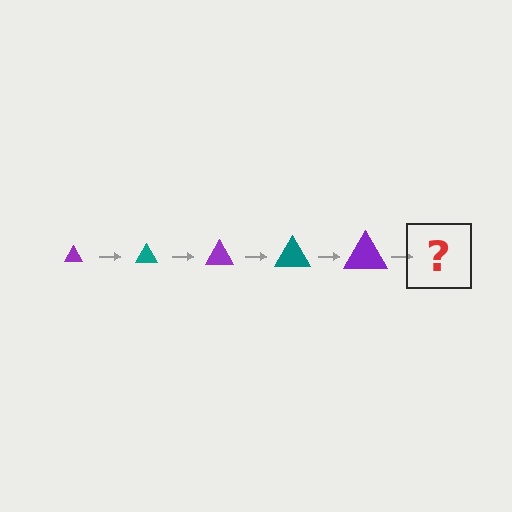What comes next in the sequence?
The next element should be a teal triangle, larger than the previous one.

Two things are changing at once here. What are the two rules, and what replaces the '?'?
The two rules are that the triangle grows larger each step and the color cycles through purple and teal. The '?' should be a teal triangle, larger than the previous one.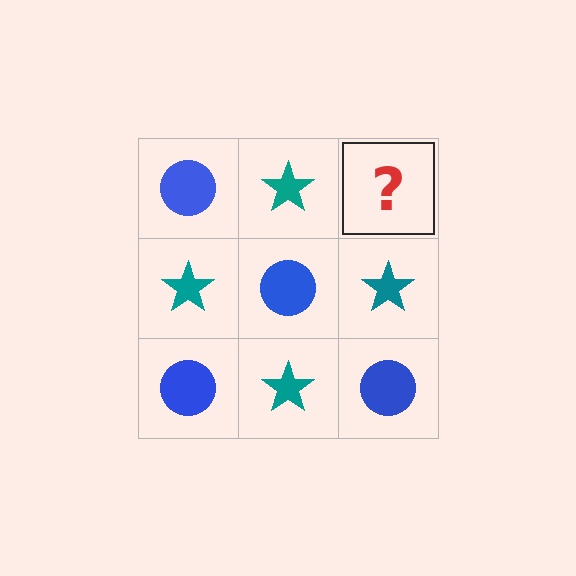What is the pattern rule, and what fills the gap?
The rule is that it alternates blue circle and teal star in a checkerboard pattern. The gap should be filled with a blue circle.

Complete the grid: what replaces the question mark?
The question mark should be replaced with a blue circle.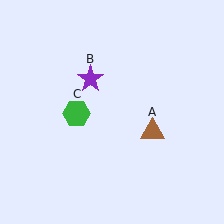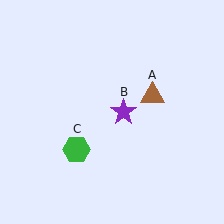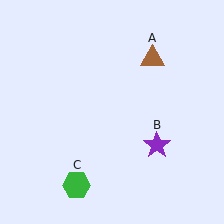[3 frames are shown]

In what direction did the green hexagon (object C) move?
The green hexagon (object C) moved down.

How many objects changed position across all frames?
3 objects changed position: brown triangle (object A), purple star (object B), green hexagon (object C).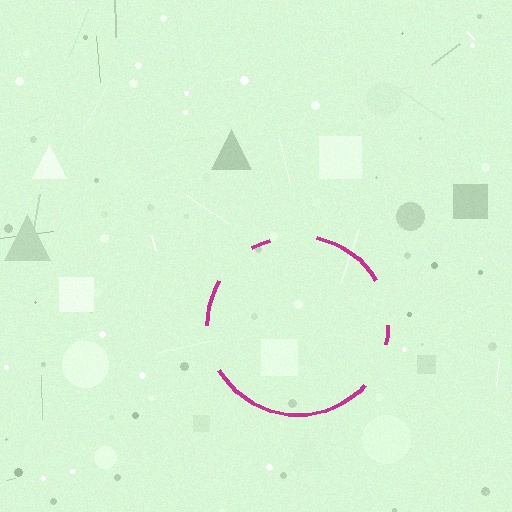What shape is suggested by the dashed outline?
The dashed outline suggests a circle.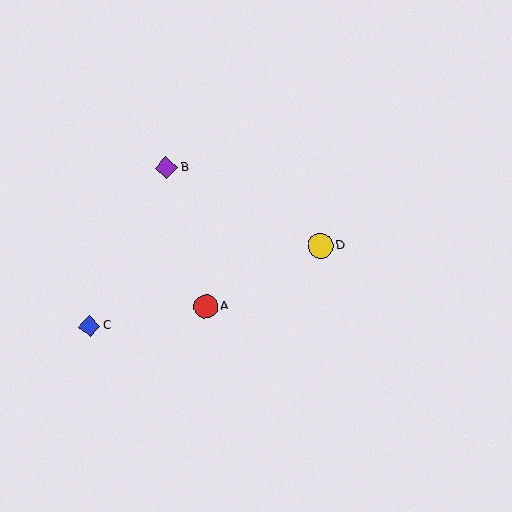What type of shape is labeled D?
Shape D is a yellow circle.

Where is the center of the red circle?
The center of the red circle is at (206, 306).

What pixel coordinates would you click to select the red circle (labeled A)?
Click at (206, 306) to select the red circle A.